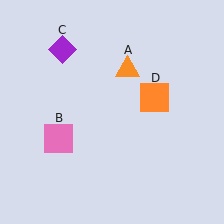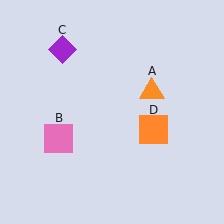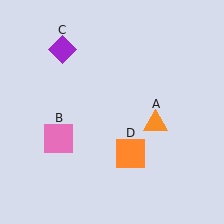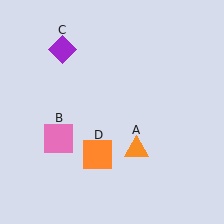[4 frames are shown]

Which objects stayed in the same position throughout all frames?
Pink square (object B) and purple diamond (object C) remained stationary.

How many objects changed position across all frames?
2 objects changed position: orange triangle (object A), orange square (object D).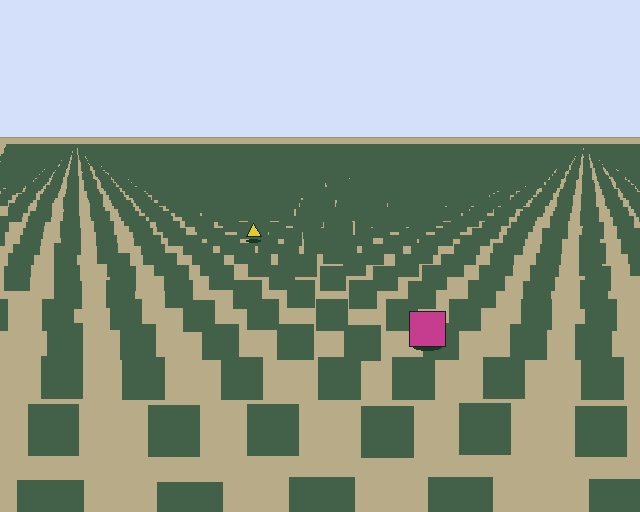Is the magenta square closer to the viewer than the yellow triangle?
Yes. The magenta square is closer — you can tell from the texture gradient: the ground texture is coarser near it.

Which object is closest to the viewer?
The magenta square is closest. The texture marks near it are larger and more spread out.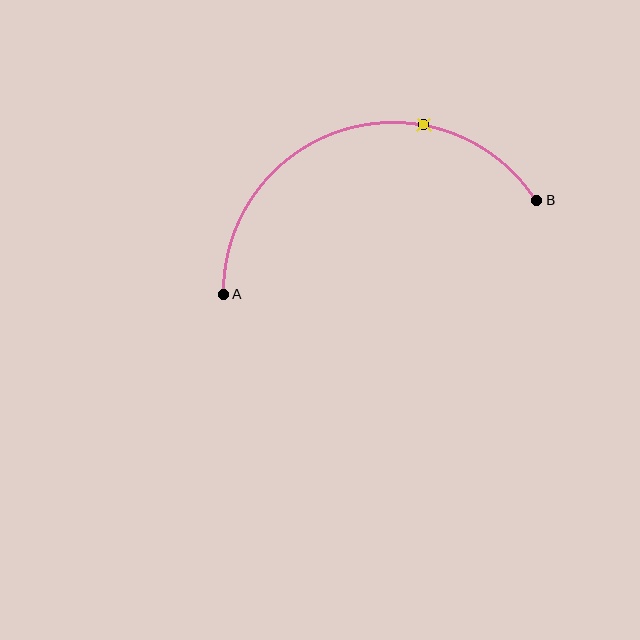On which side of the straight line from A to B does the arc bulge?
The arc bulges above the straight line connecting A and B.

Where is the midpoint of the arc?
The arc midpoint is the point on the curve farthest from the straight line joining A and B. It sits above that line.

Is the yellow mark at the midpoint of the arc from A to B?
No. The yellow mark lies on the arc but is closer to endpoint B. The arc midpoint would be at the point on the curve equidistant along the arc from both A and B.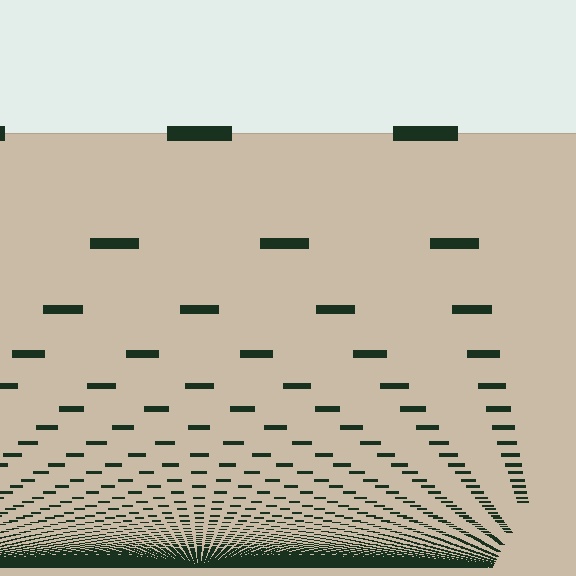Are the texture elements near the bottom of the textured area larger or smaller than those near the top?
Smaller. The gradient is inverted — elements near the bottom are smaller and denser.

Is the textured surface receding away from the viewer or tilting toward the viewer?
The surface appears to tilt toward the viewer. Texture elements get larger and sparser toward the top.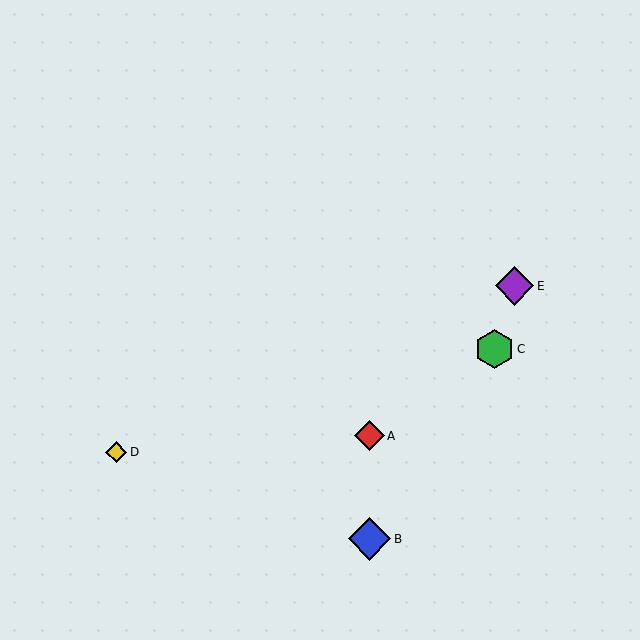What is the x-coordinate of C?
Object C is at x≈494.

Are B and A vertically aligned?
Yes, both are at x≈369.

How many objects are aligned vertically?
2 objects (A, B) are aligned vertically.